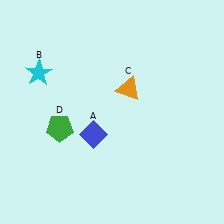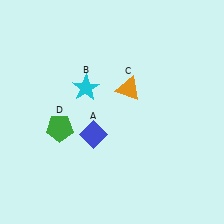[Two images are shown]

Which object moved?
The cyan star (B) moved right.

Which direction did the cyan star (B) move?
The cyan star (B) moved right.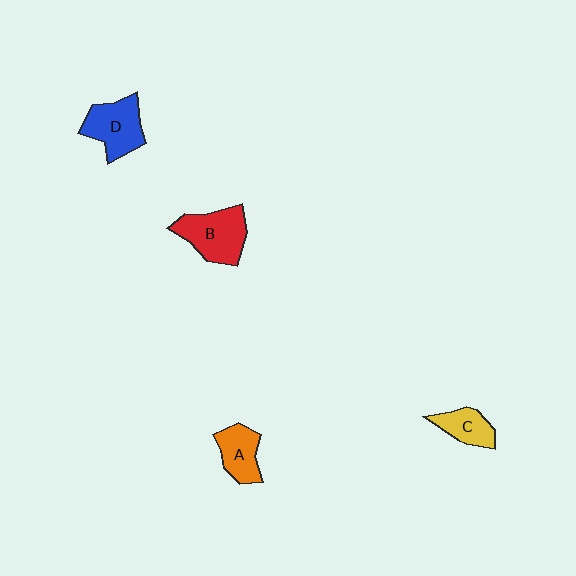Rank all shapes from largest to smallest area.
From largest to smallest: B (red), D (blue), A (orange), C (yellow).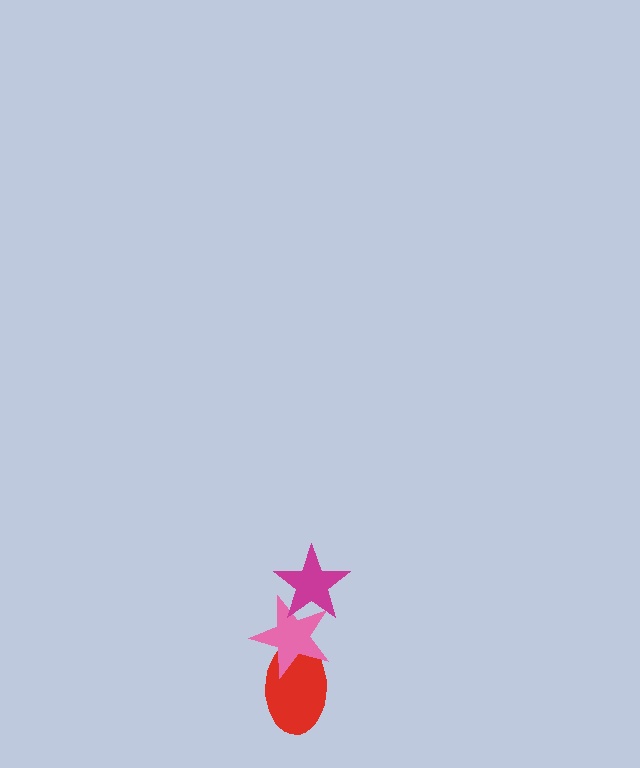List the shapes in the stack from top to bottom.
From top to bottom: the magenta star, the pink star, the red ellipse.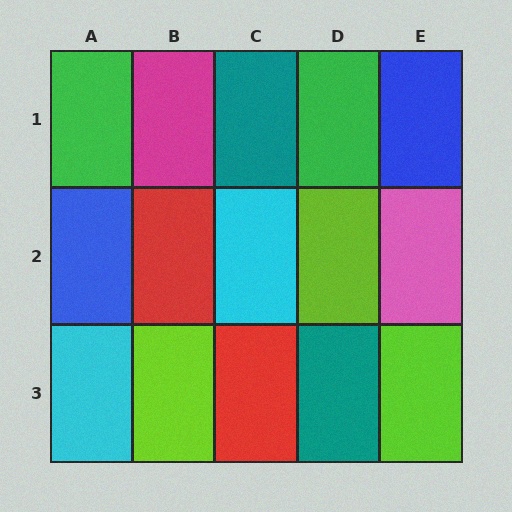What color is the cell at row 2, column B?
Red.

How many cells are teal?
2 cells are teal.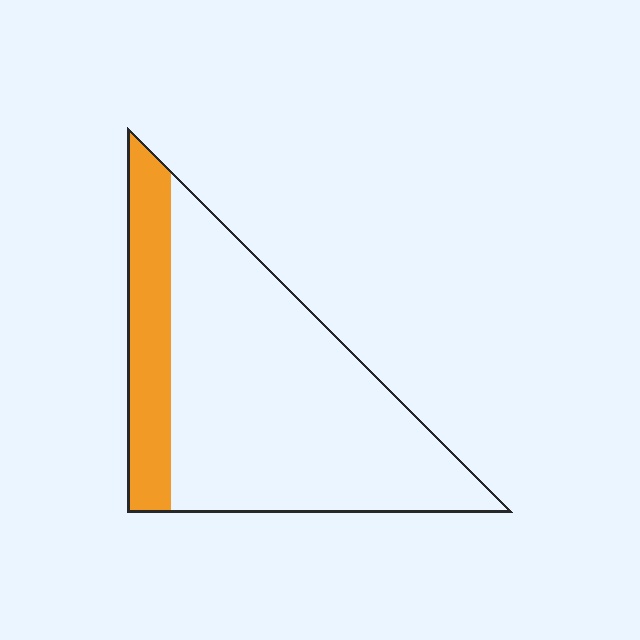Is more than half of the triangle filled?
No.